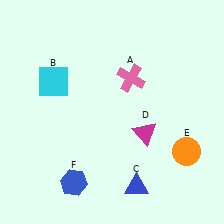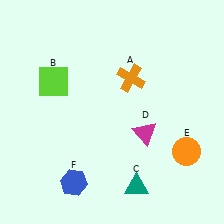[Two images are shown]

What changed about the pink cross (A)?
In Image 1, A is pink. In Image 2, it changed to orange.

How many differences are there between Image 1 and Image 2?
There are 3 differences between the two images.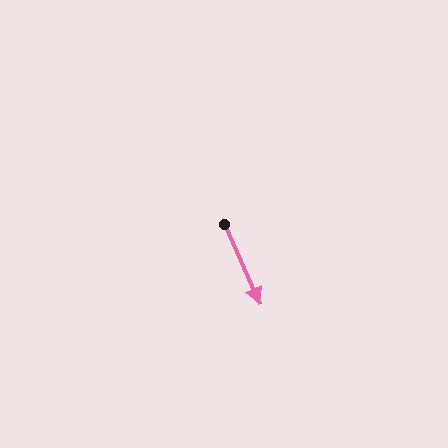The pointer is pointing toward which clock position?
Roughly 5 o'clock.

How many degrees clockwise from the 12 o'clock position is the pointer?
Approximately 156 degrees.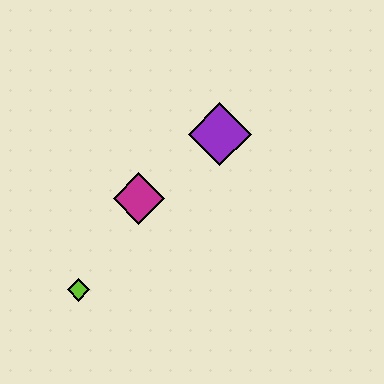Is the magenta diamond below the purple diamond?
Yes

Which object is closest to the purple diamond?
The magenta diamond is closest to the purple diamond.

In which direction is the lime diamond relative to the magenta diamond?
The lime diamond is below the magenta diamond.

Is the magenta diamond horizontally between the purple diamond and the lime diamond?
Yes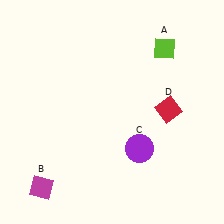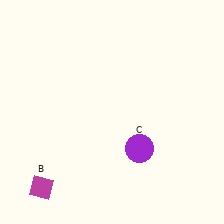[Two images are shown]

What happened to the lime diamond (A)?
The lime diamond (A) was removed in Image 2. It was in the top-right area of Image 1.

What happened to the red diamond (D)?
The red diamond (D) was removed in Image 2. It was in the top-right area of Image 1.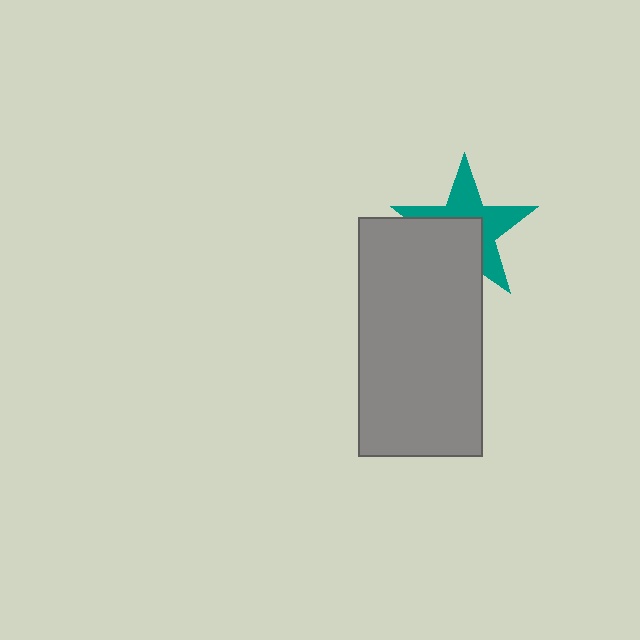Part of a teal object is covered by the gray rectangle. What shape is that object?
It is a star.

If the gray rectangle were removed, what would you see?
You would see the complete teal star.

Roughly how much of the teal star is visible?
About half of it is visible (roughly 55%).